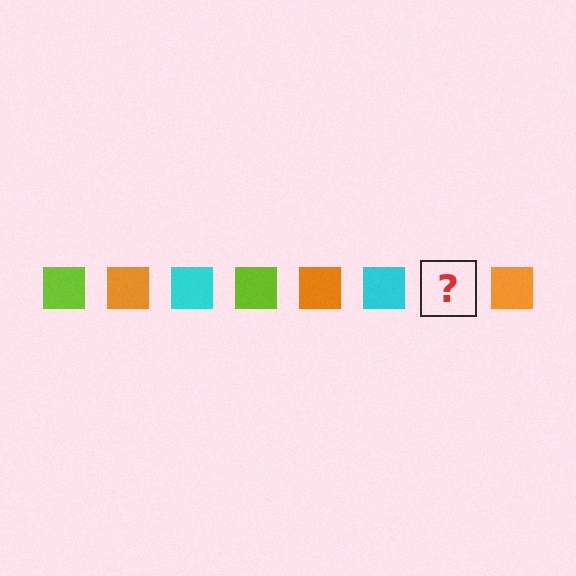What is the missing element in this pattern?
The missing element is a lime square.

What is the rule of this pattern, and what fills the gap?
The rule is that the pattern cycles through lime, orange, cyan squares. The gap should be filled with a lime square.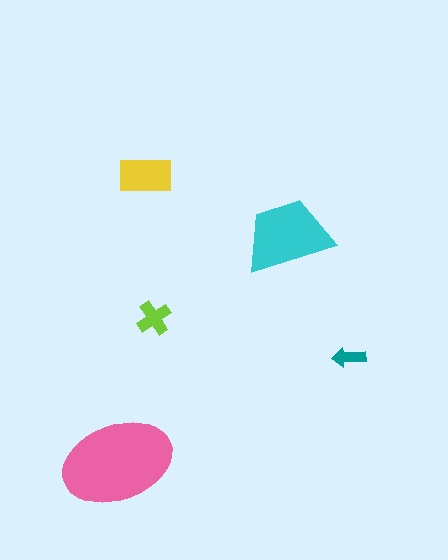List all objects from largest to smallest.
The pink ellipse, the cyan trapezoid, the yellow rectangle, the lime cross, the teal arrow.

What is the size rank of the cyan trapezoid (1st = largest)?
2nd.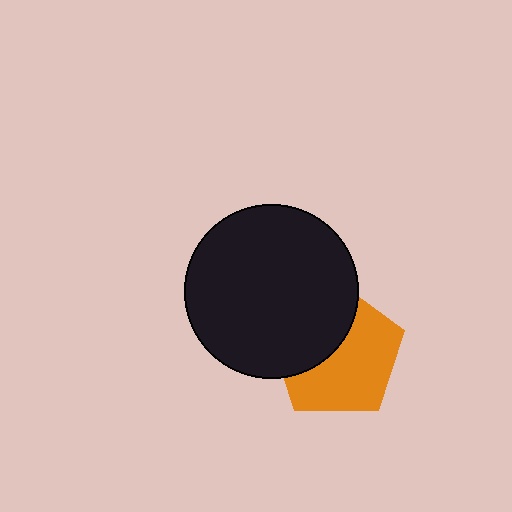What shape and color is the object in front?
The object in front is a black circle.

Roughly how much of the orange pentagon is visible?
About half of it is visible (roughly 59%).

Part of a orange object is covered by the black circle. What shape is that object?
It is a pentagon.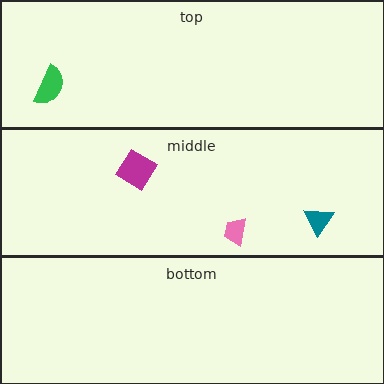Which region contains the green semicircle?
The top region.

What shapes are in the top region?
The green semicircle.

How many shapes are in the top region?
1.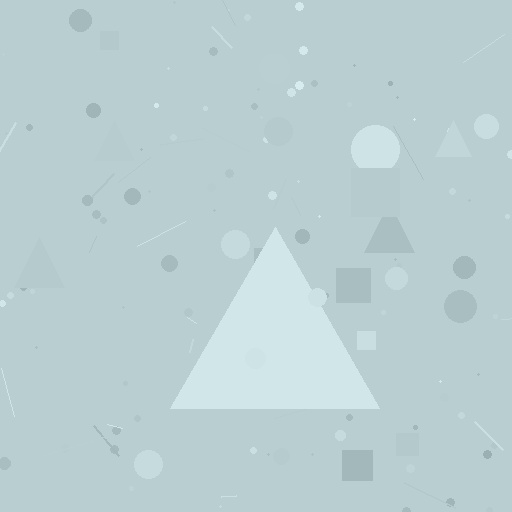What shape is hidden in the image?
A triangle is hidden in the image.